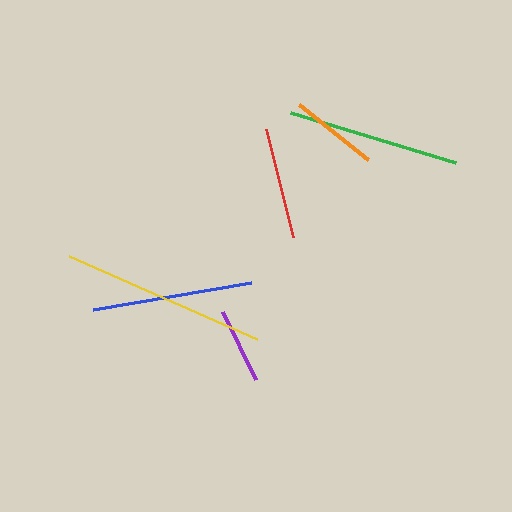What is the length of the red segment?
The red segment is approximately 112 pixels long.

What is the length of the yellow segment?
The yellow segment is approximately 205 pixels long.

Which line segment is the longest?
The yellow line is the longest at approximately 205 pixels.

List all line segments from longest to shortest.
From longest to shortest: yellow, green, blue, red, orange, purple.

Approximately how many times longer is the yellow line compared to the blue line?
The yellow line is approximately 1.3 times the length of the blue line.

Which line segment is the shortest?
The purple line is the shortest at approximately 75 pixels.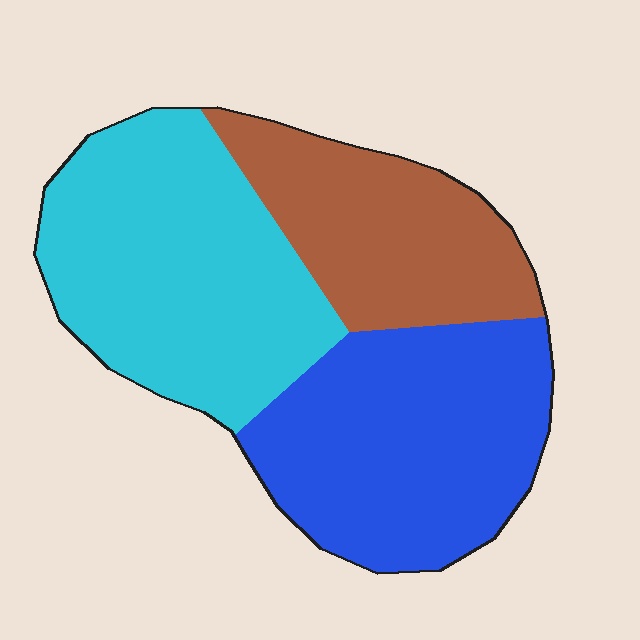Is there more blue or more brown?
Blue.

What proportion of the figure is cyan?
Cyan takes up about three eighths (3/8) of the figure.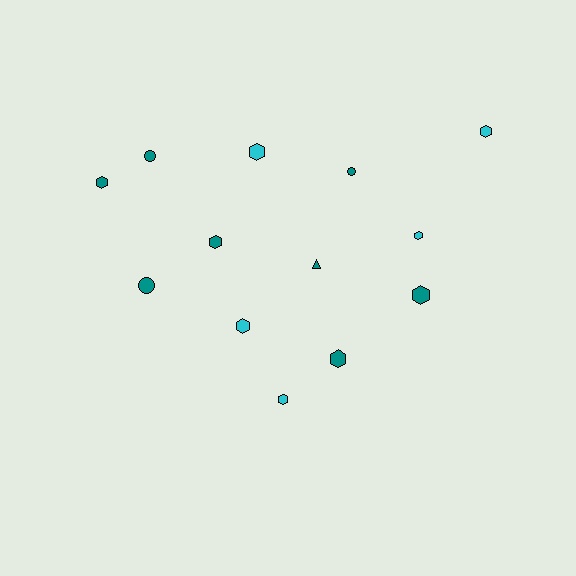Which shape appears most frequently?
Hexagon, with 9 objects.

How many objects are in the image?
There are 13 objects.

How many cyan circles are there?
There are no cyan circles.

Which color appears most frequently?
Teal, with 8 objects.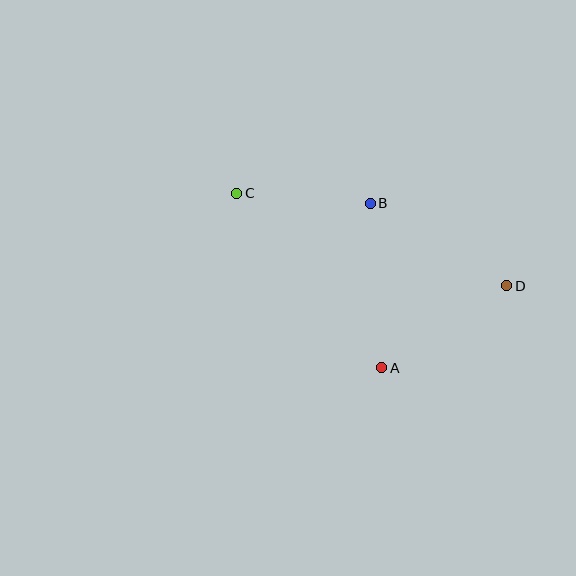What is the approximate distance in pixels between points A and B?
The distance between A and B is approximately 165 pixels.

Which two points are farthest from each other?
Points C and D are farthest from each other.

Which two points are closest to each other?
Points B and C are closest to each other.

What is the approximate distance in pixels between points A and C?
The distance between A and C is approximately 227 pixels.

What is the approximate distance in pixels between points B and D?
The distance between B and D is approximately 159 pixels.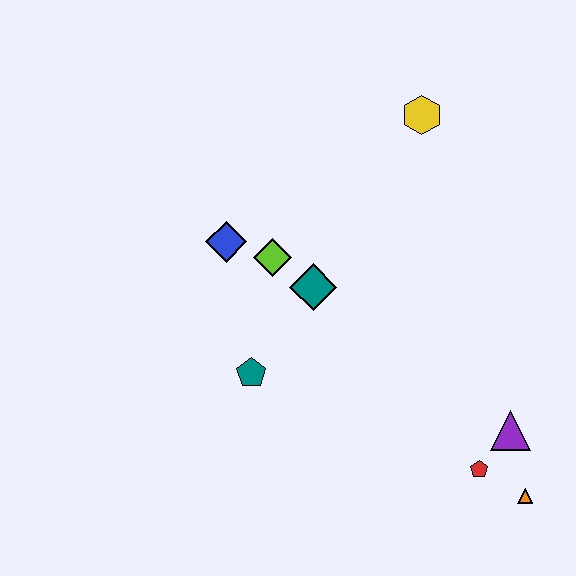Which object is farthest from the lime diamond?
The orange triangle is farthest from the lime diamond.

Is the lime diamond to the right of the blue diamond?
Yes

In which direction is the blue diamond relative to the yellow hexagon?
The blue diamond is to the left of the yellow hexagon.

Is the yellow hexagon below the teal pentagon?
No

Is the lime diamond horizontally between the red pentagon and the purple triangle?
No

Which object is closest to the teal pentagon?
The teal diamond is closest to the teal pentagon.